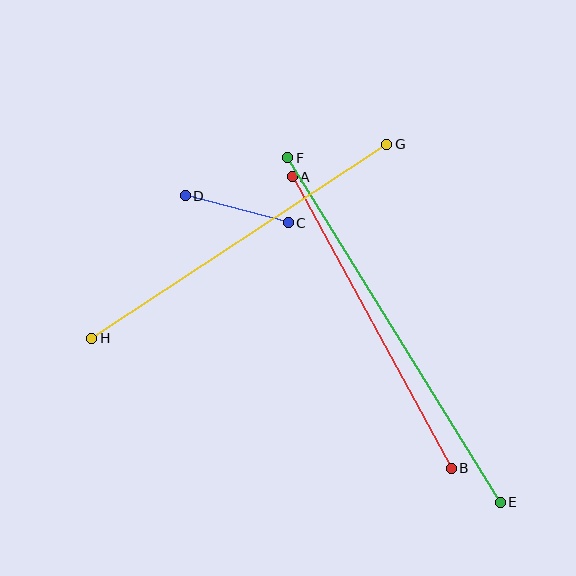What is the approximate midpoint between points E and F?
The midpoint is at approximately (394, 330) pixels.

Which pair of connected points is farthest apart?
Points E and F are farthest apart.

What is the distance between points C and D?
The distance is approximately 106 pixels.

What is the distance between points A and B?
The distance is approximately 332 pixels.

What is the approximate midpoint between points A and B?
The midpoint is at approximately (372, 323) pixels.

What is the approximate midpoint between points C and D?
The midpoint is at approximately (237, 209) pixels.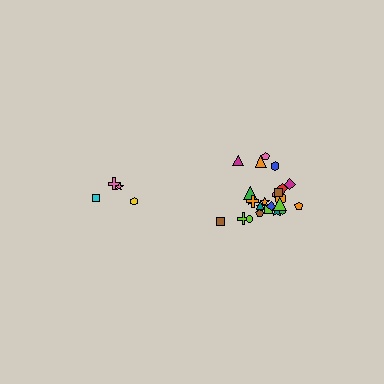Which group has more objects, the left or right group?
The right group.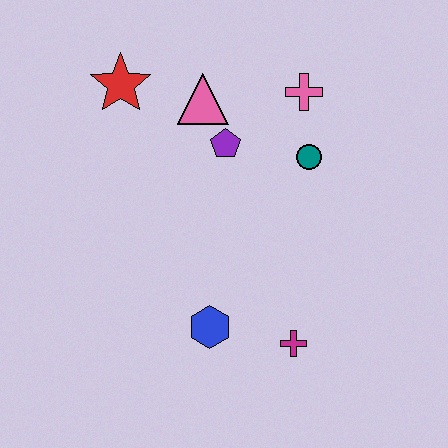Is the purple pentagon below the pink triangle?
Yes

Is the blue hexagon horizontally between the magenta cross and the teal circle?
No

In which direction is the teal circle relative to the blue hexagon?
The teal circle is above the blue hexagon.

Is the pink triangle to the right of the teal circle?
No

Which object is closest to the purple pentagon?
The pink triangle is closest to the purple pentagon.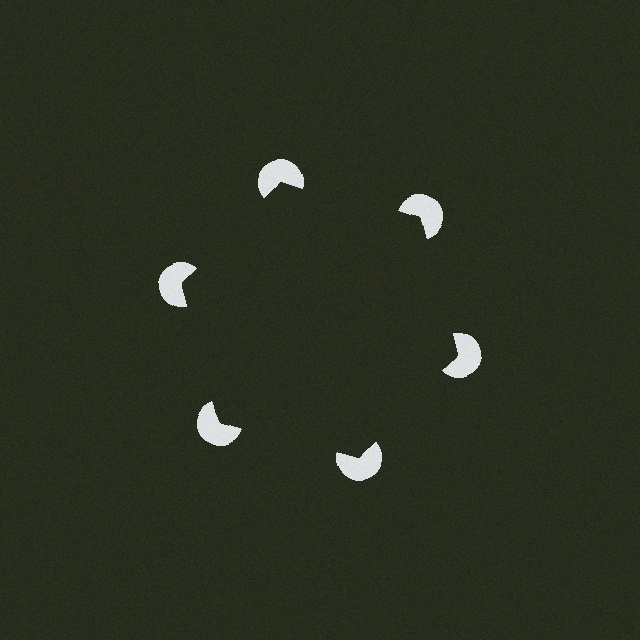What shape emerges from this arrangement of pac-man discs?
An illusory hexagon — its edges are inferred from the aligned wedge cuts in the pac-man discs, not physically drawn.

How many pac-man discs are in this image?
There are 6 — one at each vertex of the illusory hexagon.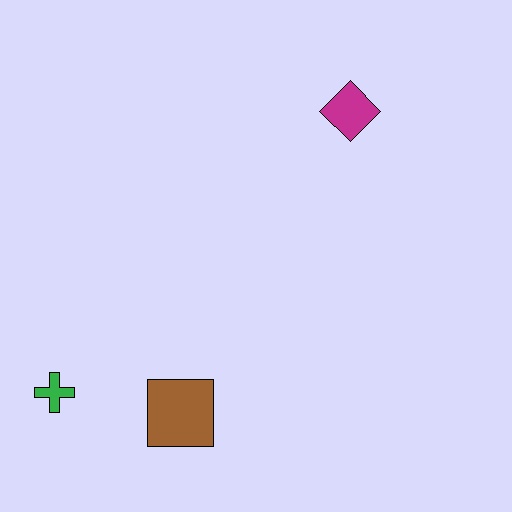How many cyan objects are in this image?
There are no cyan objects.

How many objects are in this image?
There are 3 objects.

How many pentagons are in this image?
There are no pentagons.